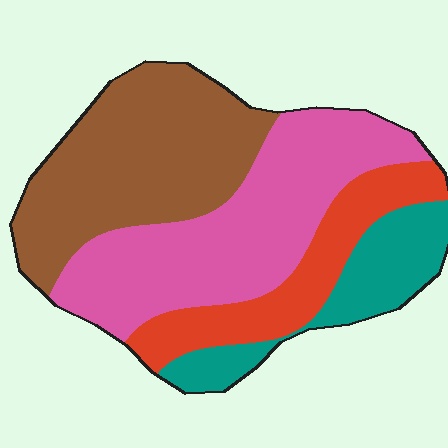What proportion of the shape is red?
Red covers about 15% of the shape.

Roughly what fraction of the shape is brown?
Brown takes up about one third (1/3) of the shape.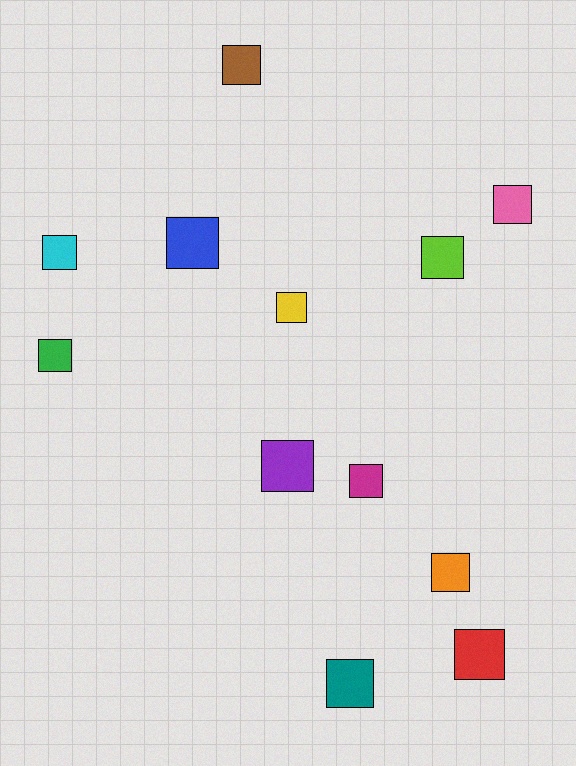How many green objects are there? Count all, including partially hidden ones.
There is 1 green object.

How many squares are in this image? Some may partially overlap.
There are 12 squares.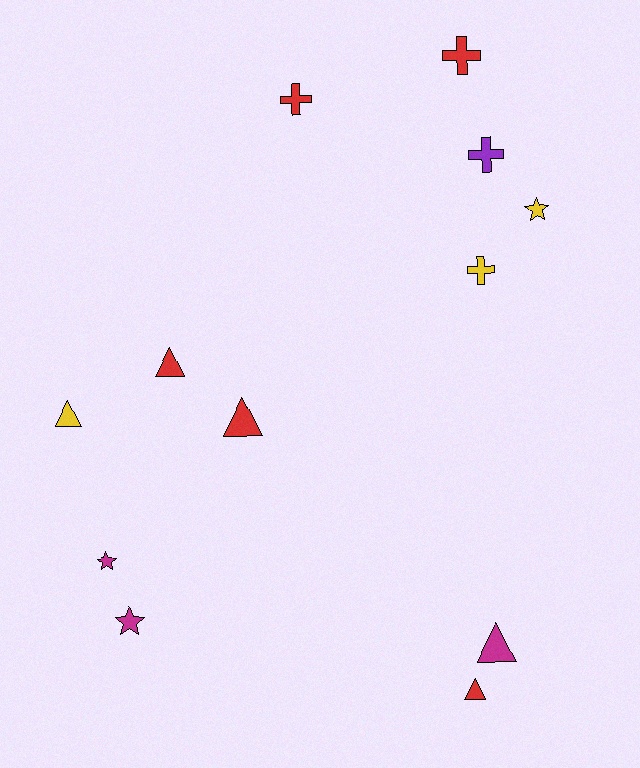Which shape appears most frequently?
Triangle, with 5 objects.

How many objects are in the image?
There are 12 objects.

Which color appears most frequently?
Red, with 5 objects.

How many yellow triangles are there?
There is 1 yellow triangle.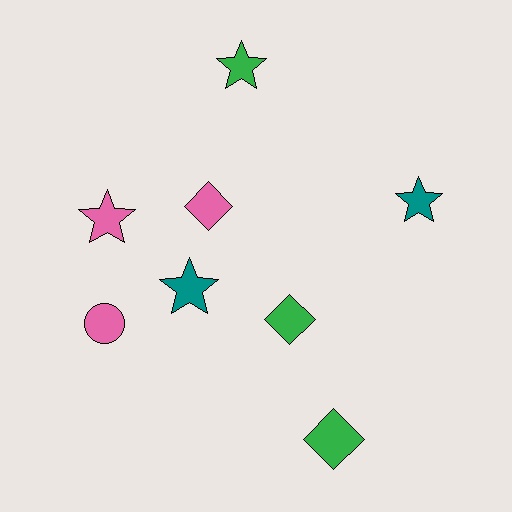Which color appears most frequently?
Green, with 3 objects.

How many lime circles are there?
There are no lime circles.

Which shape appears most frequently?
Star, with 4 objects.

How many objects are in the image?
There are 8 objects.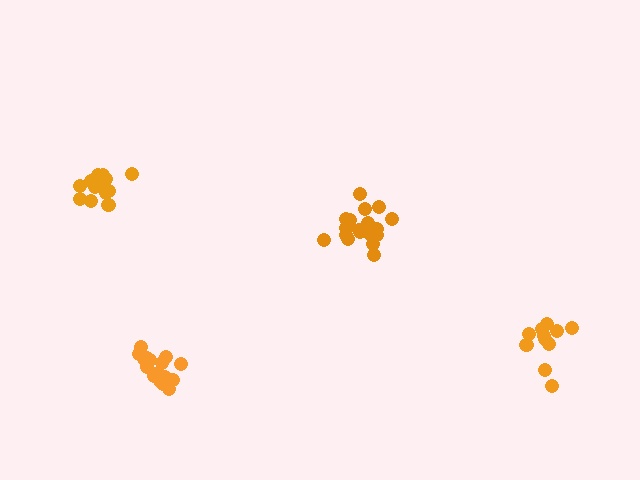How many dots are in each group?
Group 1: 18 dots, Group 2: 17 dots, Group 3: 18 dots, Group 4: 12 dots (65 total).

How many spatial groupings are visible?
There are 4 spatial groupings.